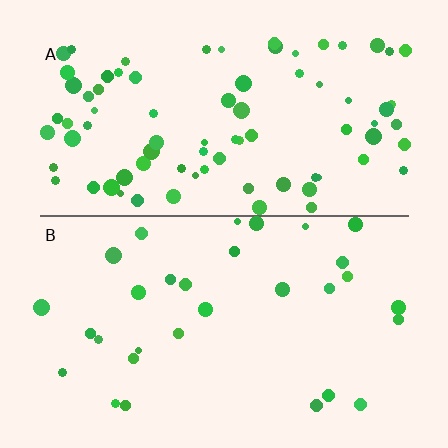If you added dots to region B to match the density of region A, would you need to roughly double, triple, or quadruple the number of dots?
Approximately triple.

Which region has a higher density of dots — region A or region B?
A (the top).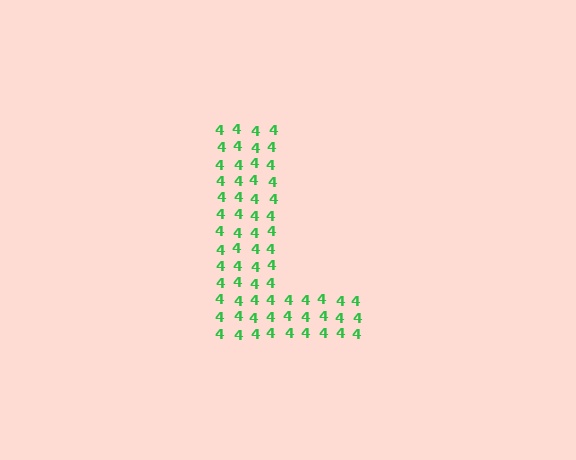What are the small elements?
The small elements are digit 4's.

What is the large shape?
The large shape is the letter L.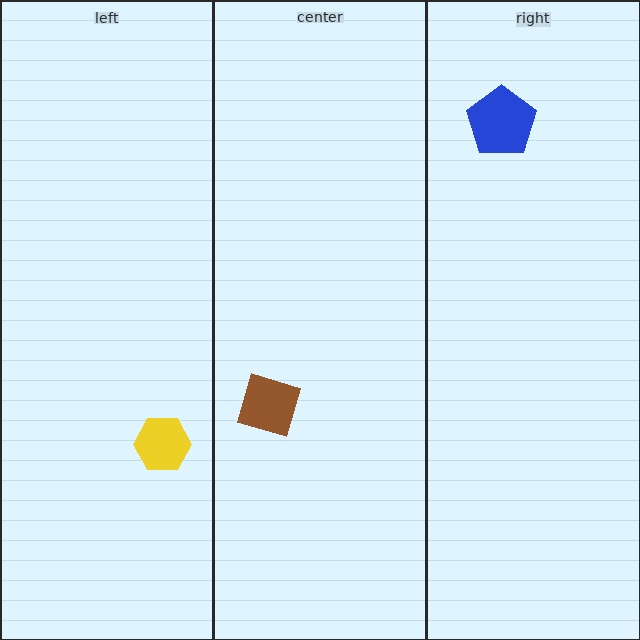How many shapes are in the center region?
1.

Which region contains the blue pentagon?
The right region.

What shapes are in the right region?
The blue pentagon.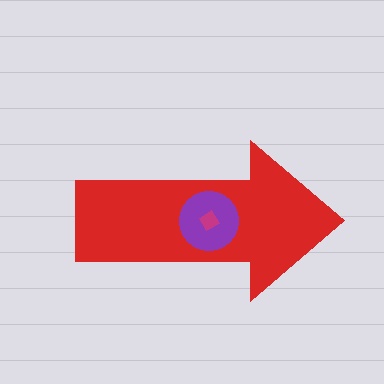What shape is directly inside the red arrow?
The purple circle.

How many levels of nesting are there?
3.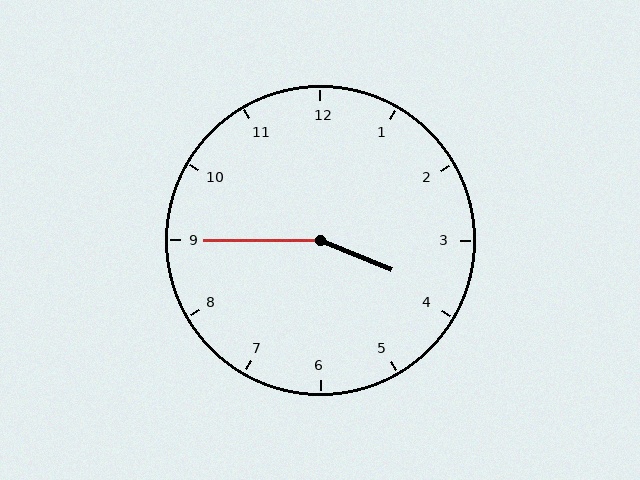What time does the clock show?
3:45.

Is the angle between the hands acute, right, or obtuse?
It is obtuse.